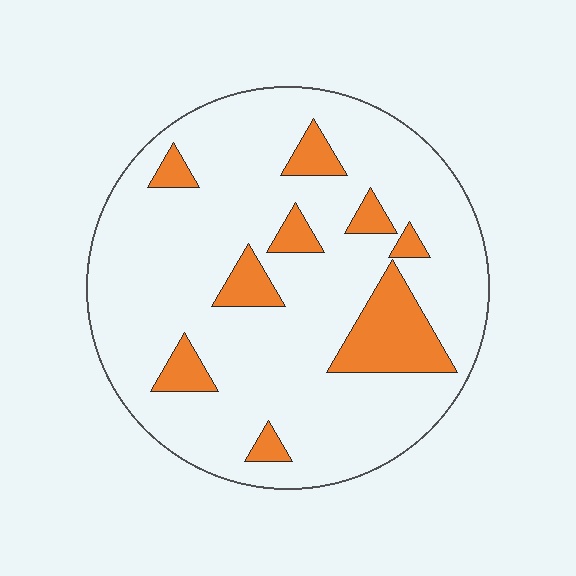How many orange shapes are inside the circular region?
9.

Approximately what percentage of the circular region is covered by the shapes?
Approximately 15%.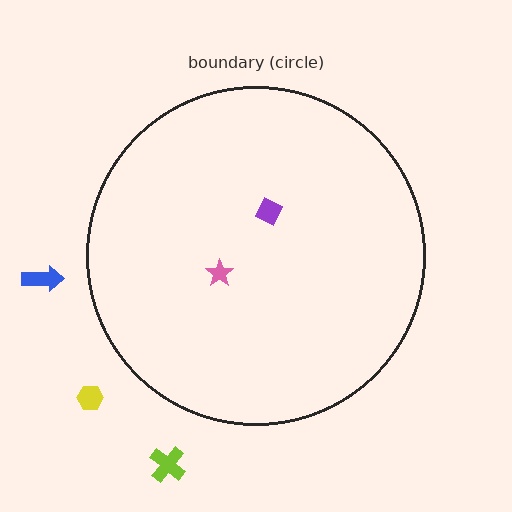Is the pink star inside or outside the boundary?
Inside.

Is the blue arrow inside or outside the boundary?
Outside.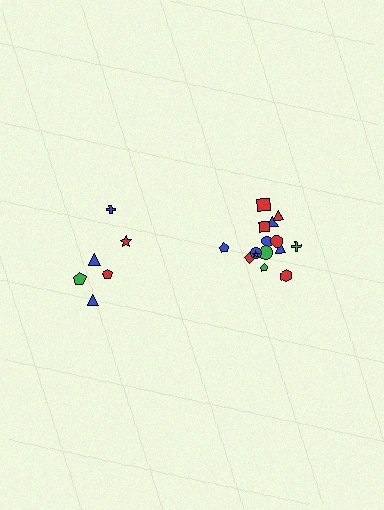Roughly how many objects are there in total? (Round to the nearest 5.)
Roughly 20 objects in total.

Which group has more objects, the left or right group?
The right group.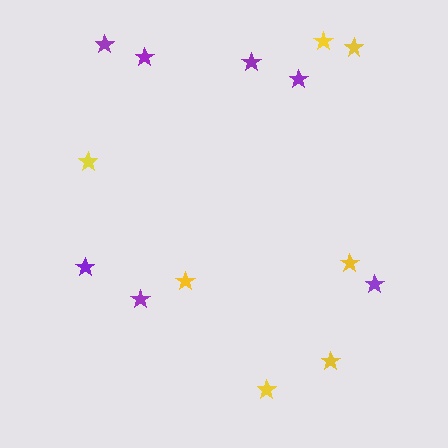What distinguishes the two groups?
There are 2 groups: one group of purple stars (7) and one group of yellow stars (7).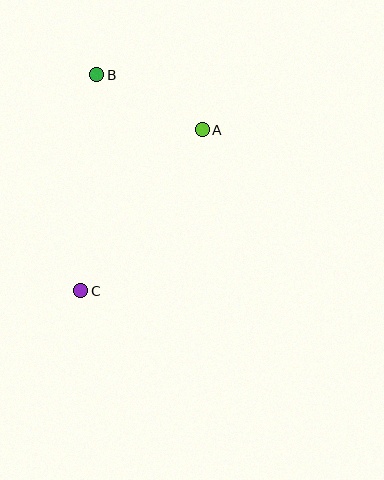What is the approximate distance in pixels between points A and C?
The distance between A and C is approximately 201 pixels.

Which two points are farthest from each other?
Points B and C are farthest from each other.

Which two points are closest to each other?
Points A and B are closest to each other.